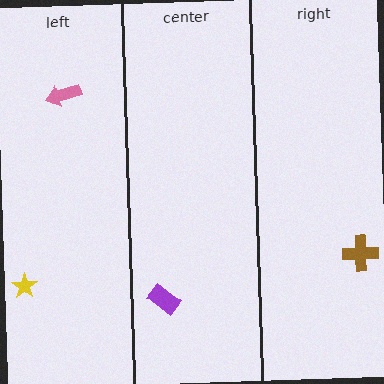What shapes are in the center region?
The purple rectangle.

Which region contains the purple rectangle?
The center region.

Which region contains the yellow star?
The left region.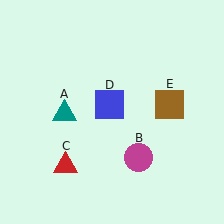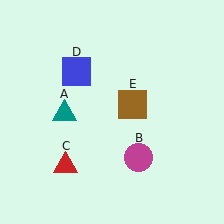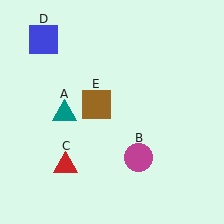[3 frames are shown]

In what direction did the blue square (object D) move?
The blue square (object D) moved up and to the left.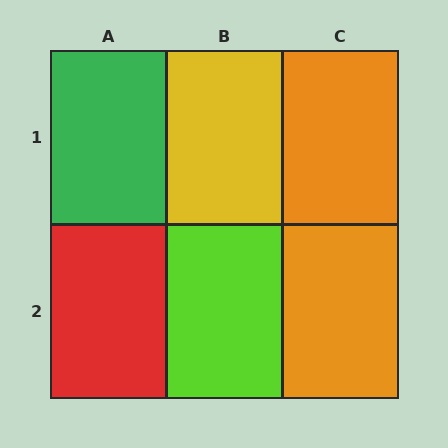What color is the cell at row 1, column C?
Orange.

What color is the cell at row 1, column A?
Green.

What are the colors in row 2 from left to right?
Red, lime, orange.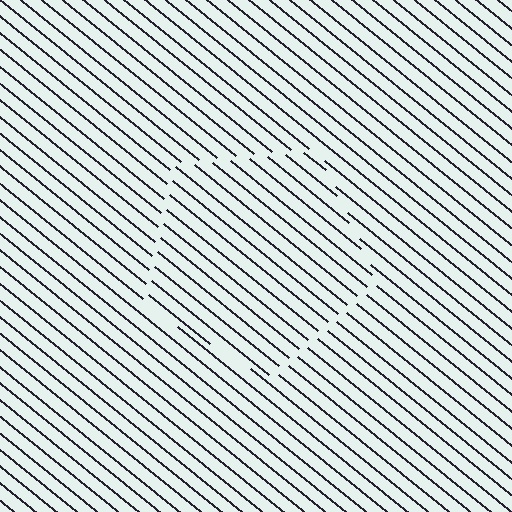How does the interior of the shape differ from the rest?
The interior of the shape contains the same grating, shifted by half a period — the contour is defined by the phase discontinuity where line-ends from the inner and outer gratings abut.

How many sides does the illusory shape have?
5 sides — the line-ends trace a pentagon.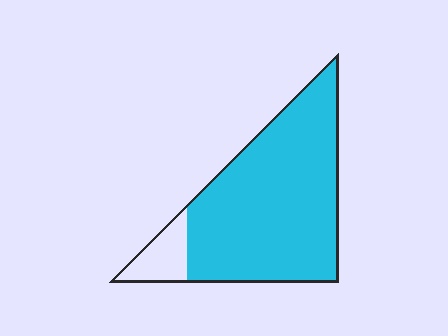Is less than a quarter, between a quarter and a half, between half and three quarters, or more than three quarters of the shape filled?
More than three quarters.